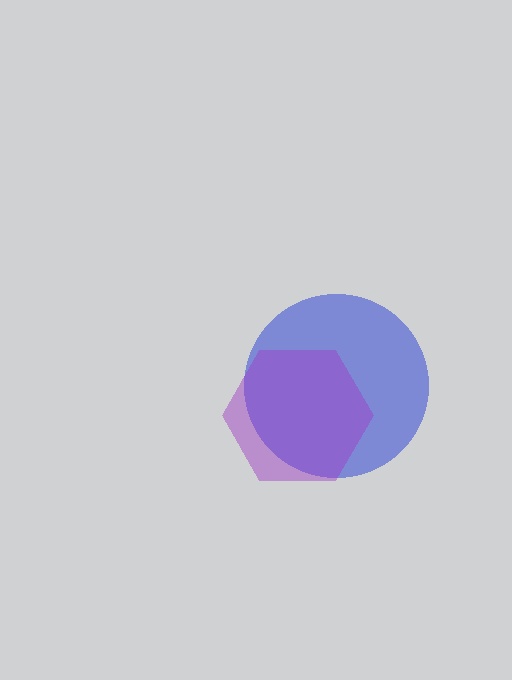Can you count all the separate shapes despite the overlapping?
Yes, there are 2 separate shapes.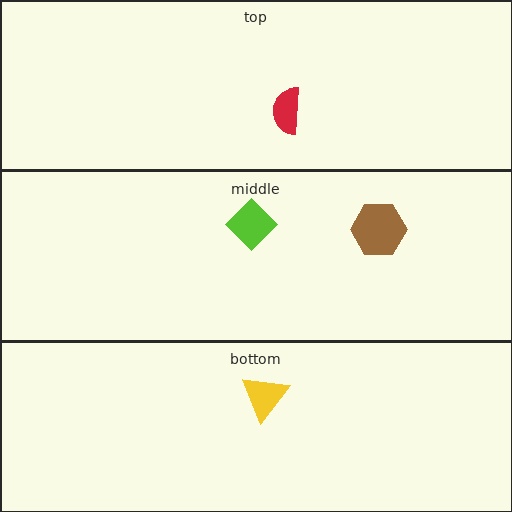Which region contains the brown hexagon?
The middle region.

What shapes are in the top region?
The red semicircle.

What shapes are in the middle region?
The lime diamond, the brown hexagon.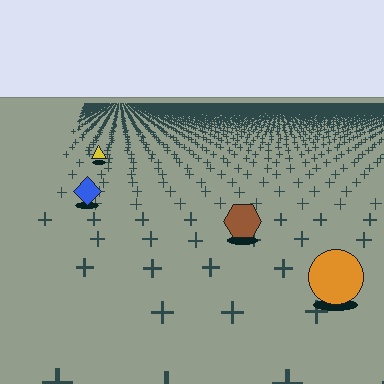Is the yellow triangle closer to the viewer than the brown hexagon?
No. The brown hexagon is closer — you can tell from the texture gradient: the ground texture is coarser near it.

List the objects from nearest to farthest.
From nearest to farthest: the orange circle, the brown hexagon, the blue diamond, the yellow triangle.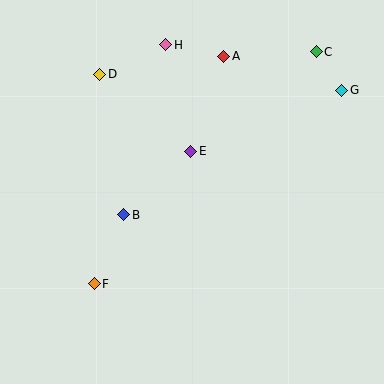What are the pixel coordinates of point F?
Point F is at (94, 284).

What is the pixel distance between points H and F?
The distance between H and F is 249 pixels.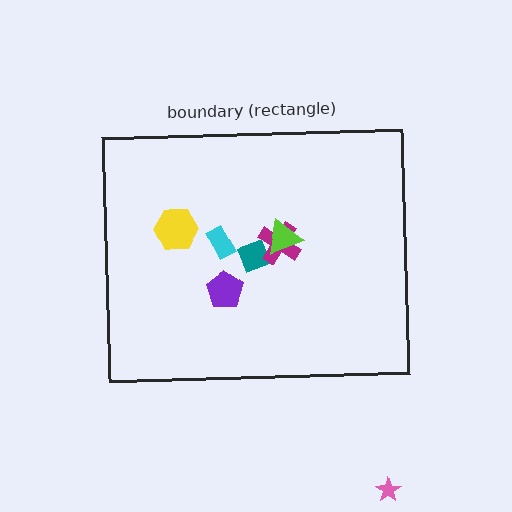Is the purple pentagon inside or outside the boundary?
Inside.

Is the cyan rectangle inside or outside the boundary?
Inside.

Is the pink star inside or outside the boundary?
Outside.